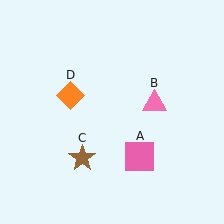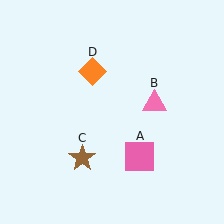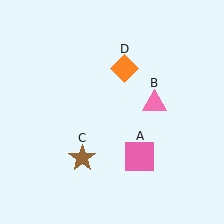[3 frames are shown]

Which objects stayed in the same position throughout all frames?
Pink square (object A) and pink triangle (object B) and brown star (object C) remained stationary.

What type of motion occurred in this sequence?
The orange diamond (object D) rotated clockwise around the center of the scene.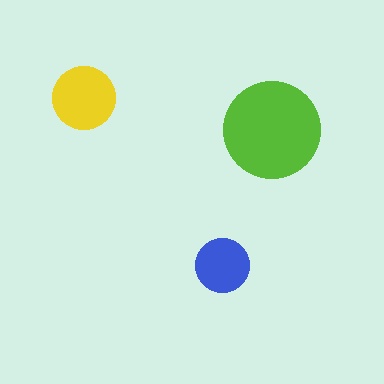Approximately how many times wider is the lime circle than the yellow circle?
About 1.5 times wider.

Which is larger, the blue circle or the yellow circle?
The yellow one.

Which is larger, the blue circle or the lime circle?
The lime one.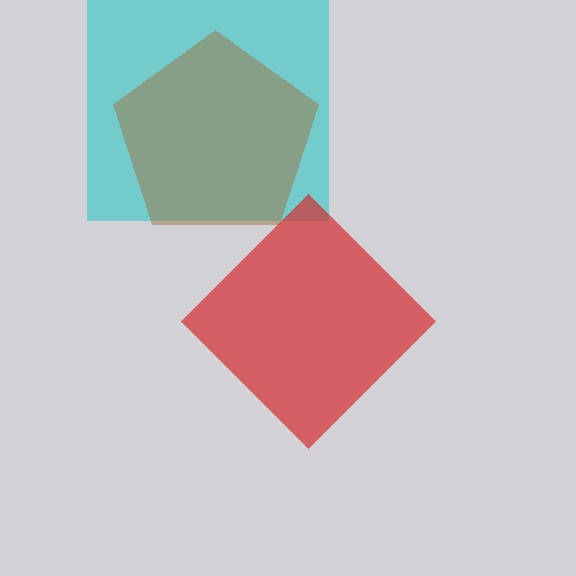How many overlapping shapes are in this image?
There are 3 overlapping shapes in the image.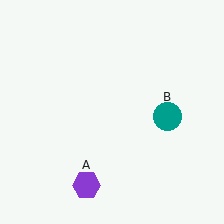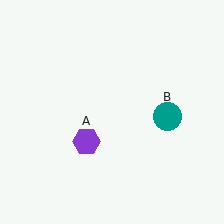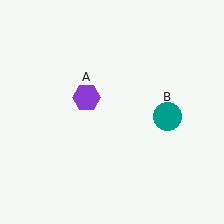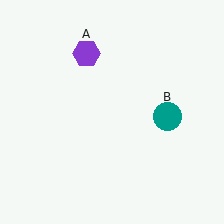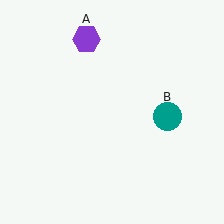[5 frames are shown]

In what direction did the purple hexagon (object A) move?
The purple hexagon (object A) moved up.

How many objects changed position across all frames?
1 object changed position: purple hexagon (object A).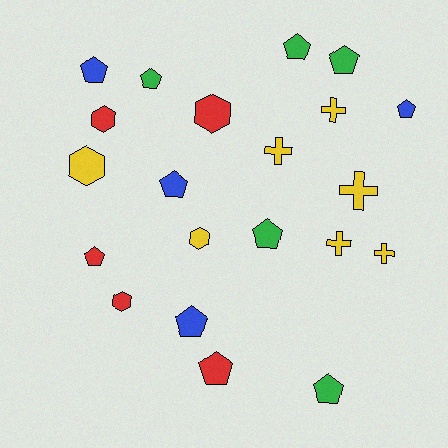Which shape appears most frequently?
Pentagon, with 11 objects.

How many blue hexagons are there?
There are no blue hexagons.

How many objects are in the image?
There are 21 objects.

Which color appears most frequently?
Yellow, with 7 objects.